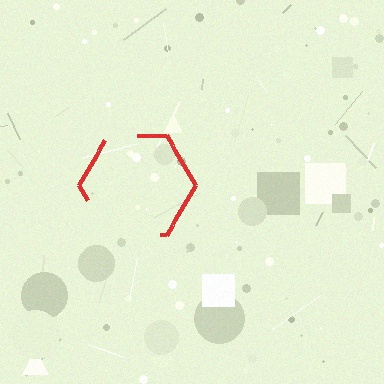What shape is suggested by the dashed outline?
The dashed outline suggests a hexagon.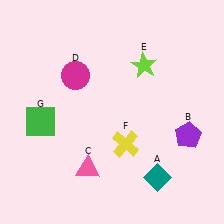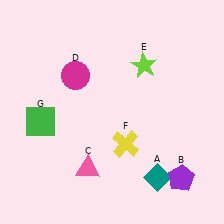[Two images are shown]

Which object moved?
The purple pentagon (B) moved down.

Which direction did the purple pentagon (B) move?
The purple pentagon (B) moved down.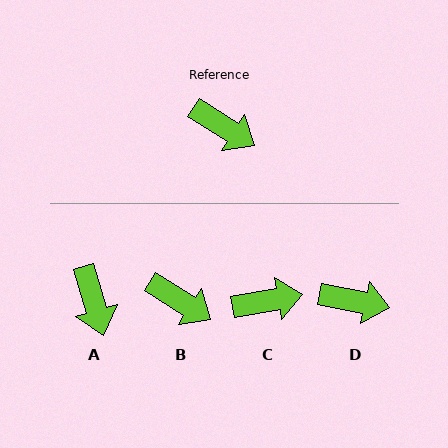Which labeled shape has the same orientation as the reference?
B.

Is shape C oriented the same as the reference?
No, it is off by about 43 degrees.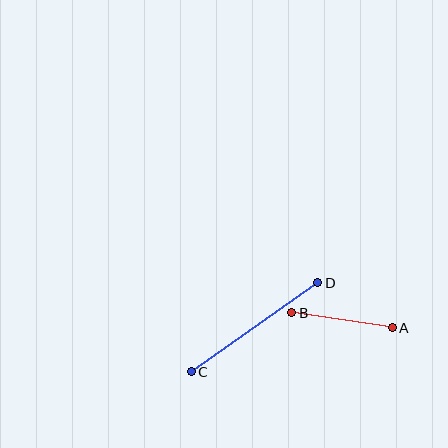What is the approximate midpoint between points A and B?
The midpoint is at approximately (342, 320) pixels.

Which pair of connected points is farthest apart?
Points C and D are farthest apart.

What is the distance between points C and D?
The distance is approximately 155 pixels.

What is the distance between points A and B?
The distance is approximately 101 pixels.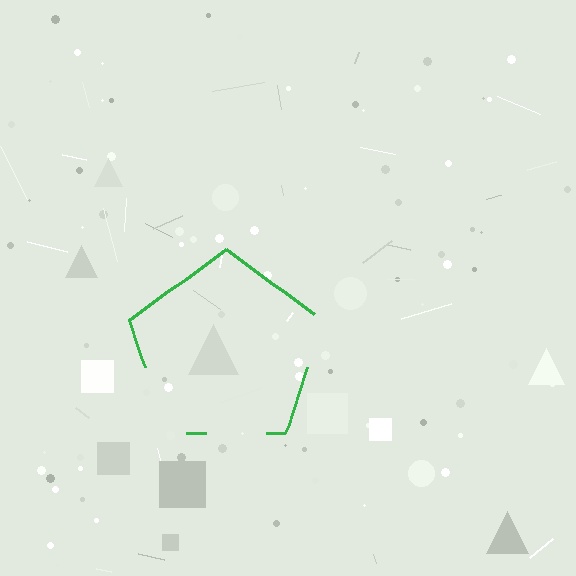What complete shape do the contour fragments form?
The contour fragments form a pentagon.